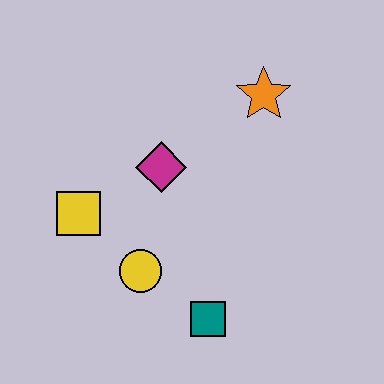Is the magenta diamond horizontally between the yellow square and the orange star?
Yes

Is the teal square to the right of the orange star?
No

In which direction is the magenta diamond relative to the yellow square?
The magenta diamond is to the right of the yellow square.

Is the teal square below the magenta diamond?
Yes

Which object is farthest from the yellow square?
The orange star is farthest from the yellow square.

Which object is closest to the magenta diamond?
The yellow square is closest to the magenta diamond.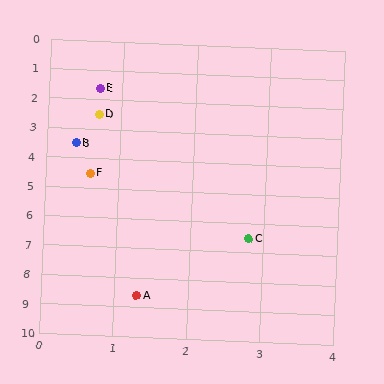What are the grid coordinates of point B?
Point B is at approximately (0.4, 3.5).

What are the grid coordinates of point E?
Point E is at approximately (0.7, 1.6).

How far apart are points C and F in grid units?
Points C and F are about 3.0 grid units apart.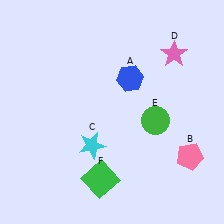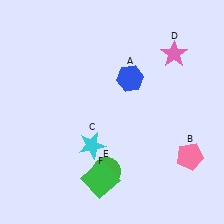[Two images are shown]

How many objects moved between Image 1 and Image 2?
1 object moved between the two images.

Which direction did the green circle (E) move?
The green circle (E) moved down.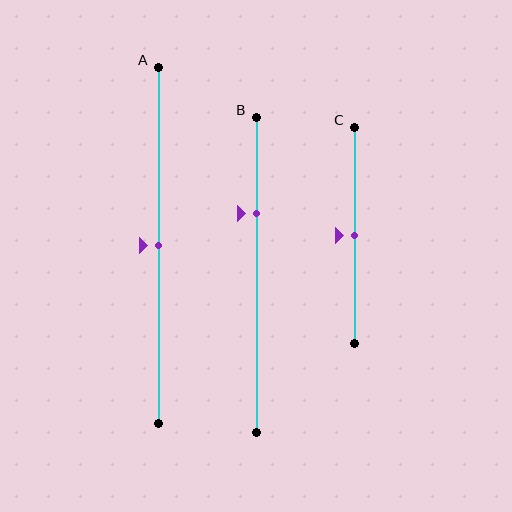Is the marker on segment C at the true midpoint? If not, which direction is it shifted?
Yes, the marker on segment C is at the true midpoint.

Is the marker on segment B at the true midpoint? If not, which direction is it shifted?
No, the marker on segment B is shifted upward by about 20% of the segment length.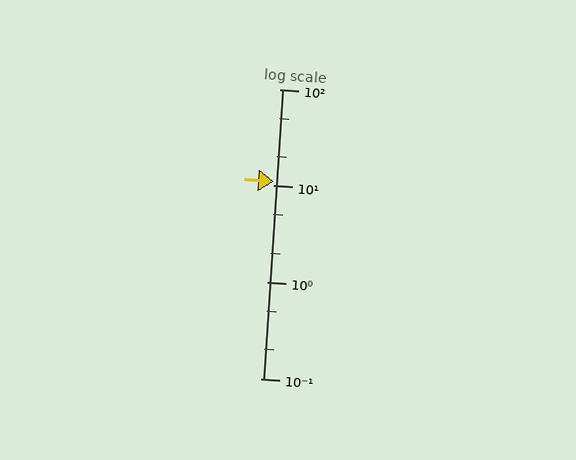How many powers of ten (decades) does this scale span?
The scale spans 3 decades, from 0.1 to 100.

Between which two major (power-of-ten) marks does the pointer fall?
The pointer is between 10 and 100.